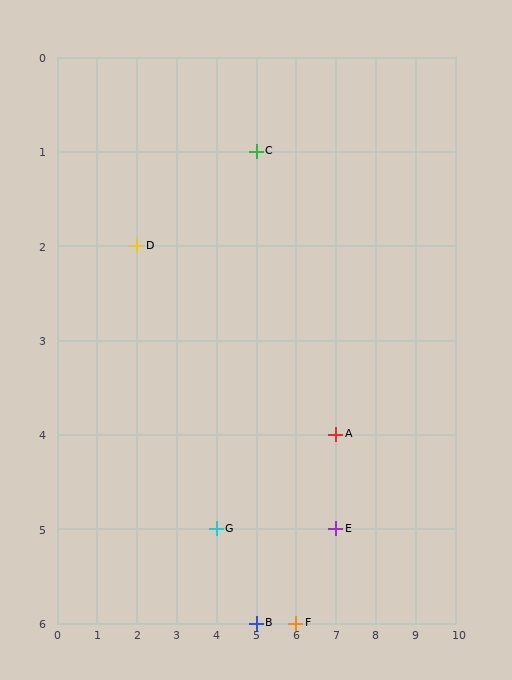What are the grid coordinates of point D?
Point D is at grid coordinates (2, 2).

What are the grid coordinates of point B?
Point B is at grid coordinates (5, 6).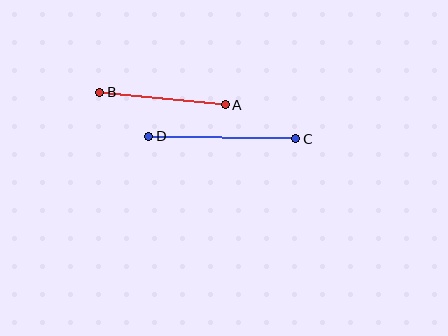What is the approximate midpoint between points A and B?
The midpoint is at approximately (163, 98) pixels.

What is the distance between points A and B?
The distance is approximately 126 pixels.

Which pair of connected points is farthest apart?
Points C and D are farthest apart.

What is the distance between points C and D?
The distance is approximately 147 pixels.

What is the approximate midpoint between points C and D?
The midpoint is at approximately (222, 137) pixels.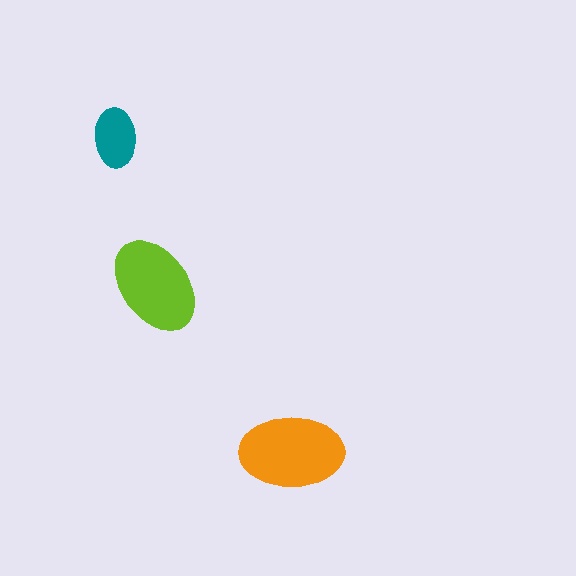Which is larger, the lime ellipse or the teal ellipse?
The lime one.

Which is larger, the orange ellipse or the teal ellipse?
The orange one.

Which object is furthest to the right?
The orange ellipse is rightmost.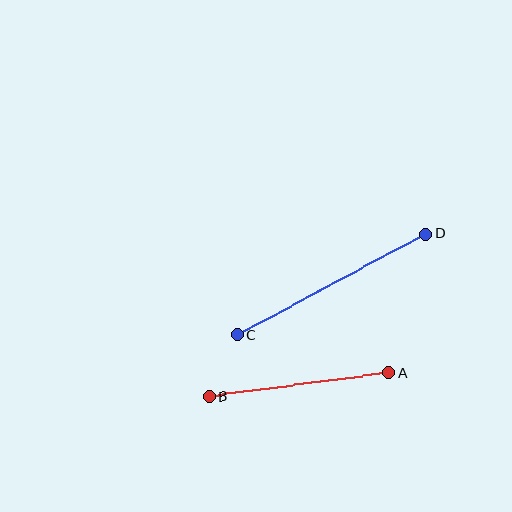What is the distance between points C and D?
The distance is approximately 214 pixels.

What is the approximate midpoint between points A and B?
The midpoint is at approximately (299, 385) pixels.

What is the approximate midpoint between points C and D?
The midpoint is at approximately (331, 284) pixels.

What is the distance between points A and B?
The distance is approximately 181 pixels.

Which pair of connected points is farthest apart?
Points C and D are farthest apart.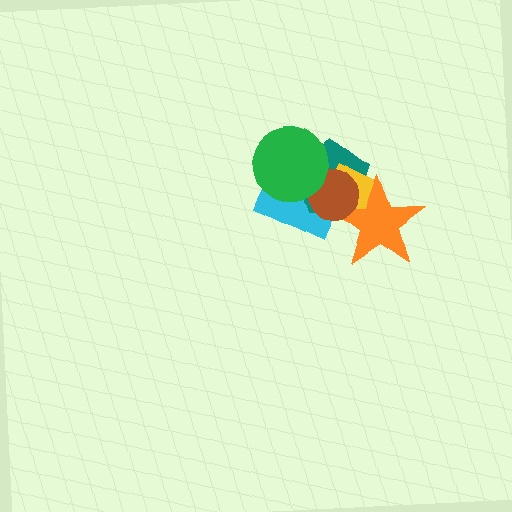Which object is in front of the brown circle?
The green circle is in front of the brown circle.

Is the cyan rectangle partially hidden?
Yes, it is partially covered by another shape.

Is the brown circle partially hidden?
Yes, it is partially covered by another shape.